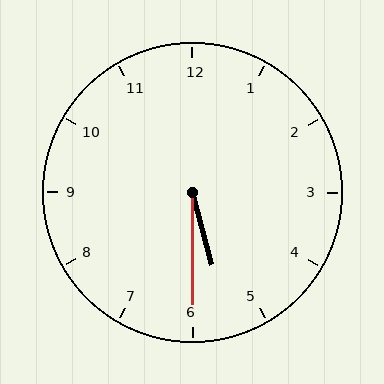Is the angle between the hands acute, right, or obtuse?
It is acute.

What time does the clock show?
5:30.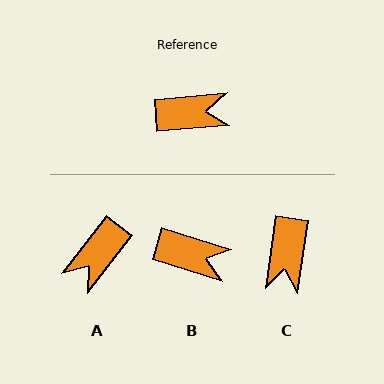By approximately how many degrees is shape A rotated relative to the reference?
Approximately 133 degrees clockwise.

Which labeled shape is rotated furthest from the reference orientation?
A, about 133 degrees away.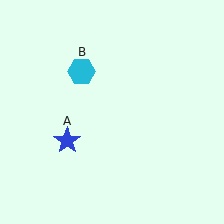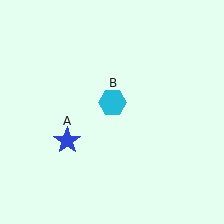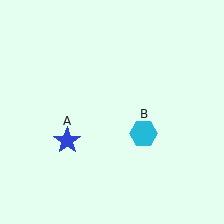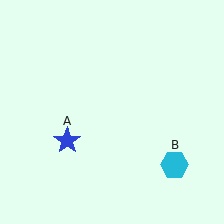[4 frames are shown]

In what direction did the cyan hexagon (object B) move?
The cyan hexagon (object B) moved down and to the right.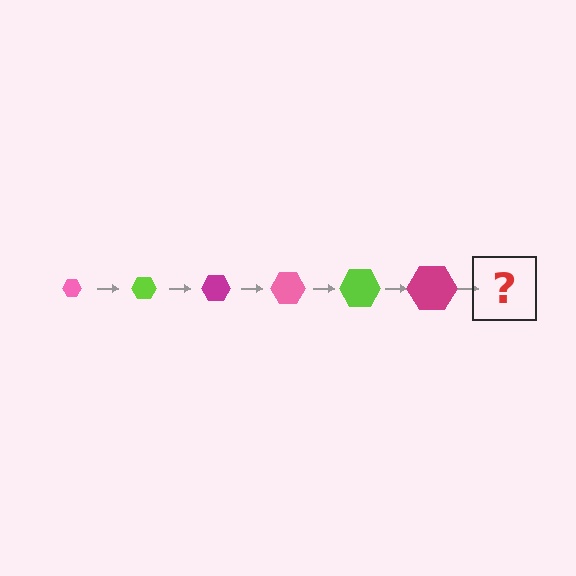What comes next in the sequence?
The next element should be a pink hexagon, larger than the previous one.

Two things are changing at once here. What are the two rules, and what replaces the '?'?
The two rules are that the hexagon grows larger each step and the color cycles through pink, lime, and magenta. The '?' should be a pink hexagon, larger than the previous one.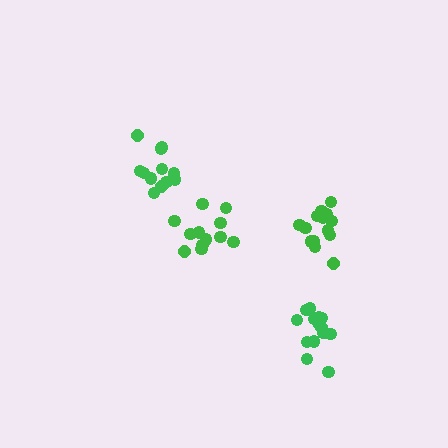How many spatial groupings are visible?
There are 4 spatial groupings.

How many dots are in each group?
Group 1: 12 dots, Group 2: 16 dots, Group 3: 12 dots, Group 4: 14 dots (54 total).